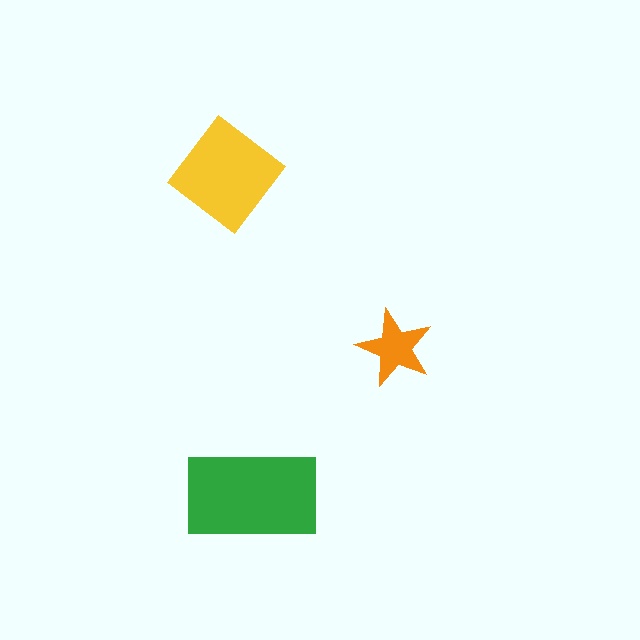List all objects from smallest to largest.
The orange star, the yellow diamond, the green rectangle.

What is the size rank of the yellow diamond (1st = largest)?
2nd.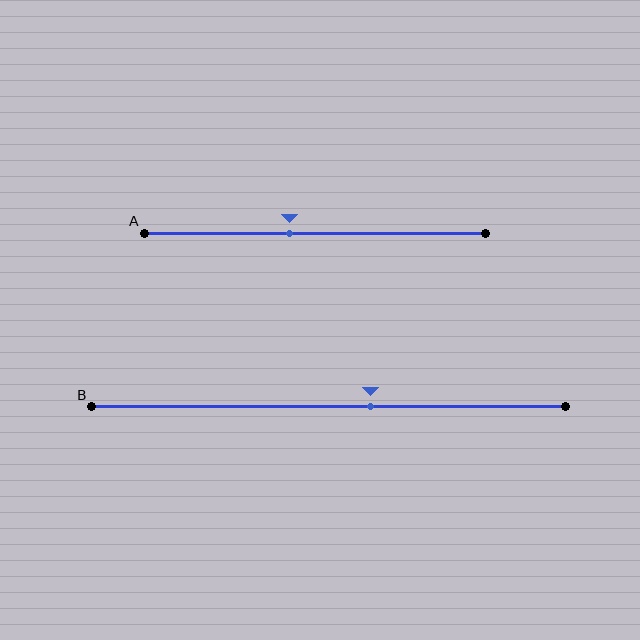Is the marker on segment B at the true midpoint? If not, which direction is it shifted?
No, the marker on segment B is shifted to the right by about 9% of the segment length.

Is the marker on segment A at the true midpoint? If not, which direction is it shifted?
No, the marker on segment A is shifted to the left by about 8% of the segment length.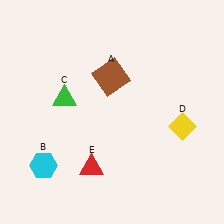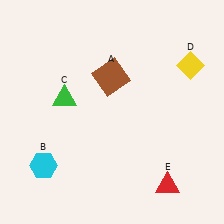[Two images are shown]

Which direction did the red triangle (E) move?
The red triangle (E) moved right.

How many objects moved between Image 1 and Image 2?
2 objects moved between the two images.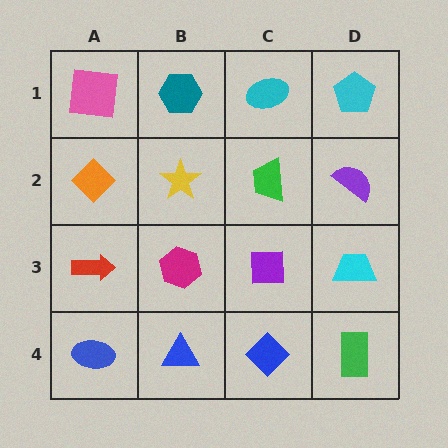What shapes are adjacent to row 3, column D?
A purple semicircle (row 2, column D), a green rectangle (row 4, column D), a purple square (row 3, column C).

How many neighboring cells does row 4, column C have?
3.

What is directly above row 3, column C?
A green trapezoid.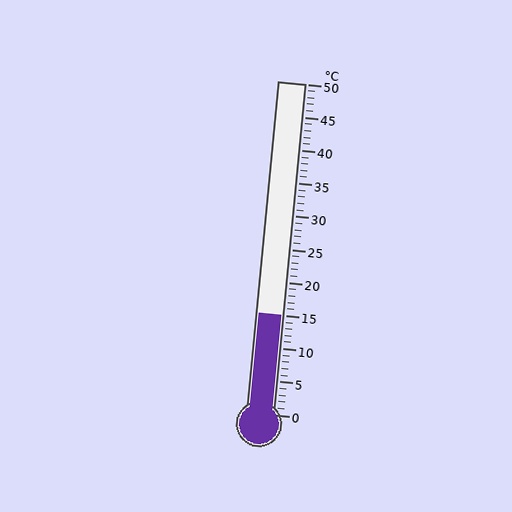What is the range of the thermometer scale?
The thermometer scale ranges from 0°C to 50°C.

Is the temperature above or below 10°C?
The temperature is above 10°C.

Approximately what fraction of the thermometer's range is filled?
The thermometer is filled to approximately 30% of its range.